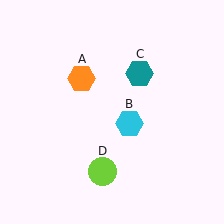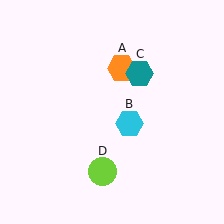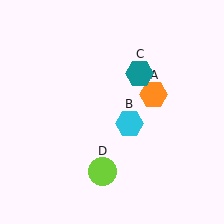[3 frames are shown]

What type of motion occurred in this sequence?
The orange hexagon (object A) rotated clockwise around the center of the scene.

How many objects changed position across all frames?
1 object changed position: orange hexagon (object A).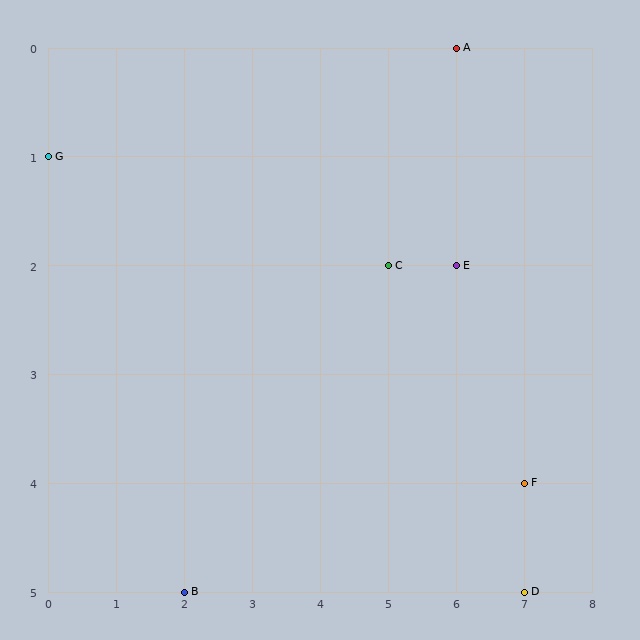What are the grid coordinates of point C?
Point C is at grid coordinates (5, 2).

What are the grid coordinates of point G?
Point G is at grid coordinates (0, 1).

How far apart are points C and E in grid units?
Points C and E are 1 column apart.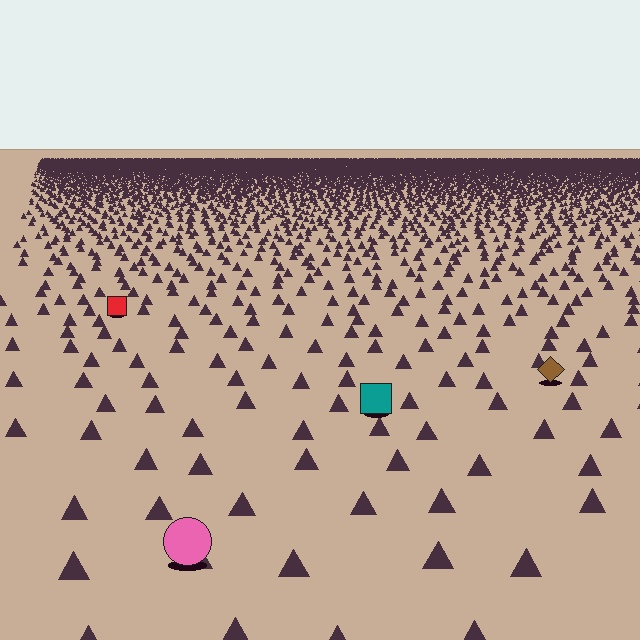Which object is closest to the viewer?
The pink circle is closest. The texture marks near it are larger and more spread out.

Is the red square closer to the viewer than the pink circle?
No. The pink circle is closer — you can tell from the texture gradient: the ground texture is coarser near it.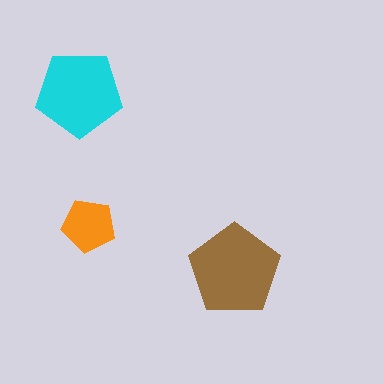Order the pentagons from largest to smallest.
the brown one, the cyan one, the orange one.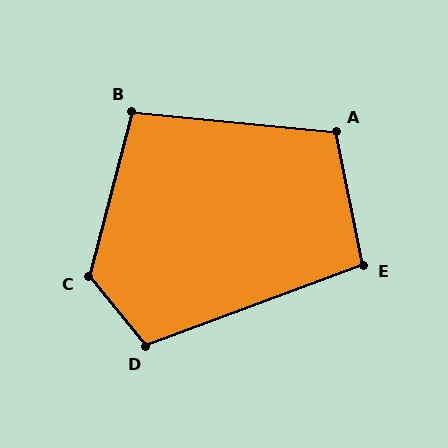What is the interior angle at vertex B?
Approximately 99 degrees (obtuse).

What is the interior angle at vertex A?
Approximately 107 degrees (obtuse).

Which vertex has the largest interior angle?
C, at approximately 126 degrees.